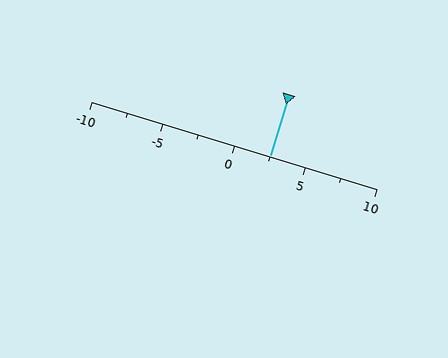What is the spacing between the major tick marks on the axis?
The major ticks are spaced 5 apart.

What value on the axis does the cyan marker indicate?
The marker indicates approximately 2.5.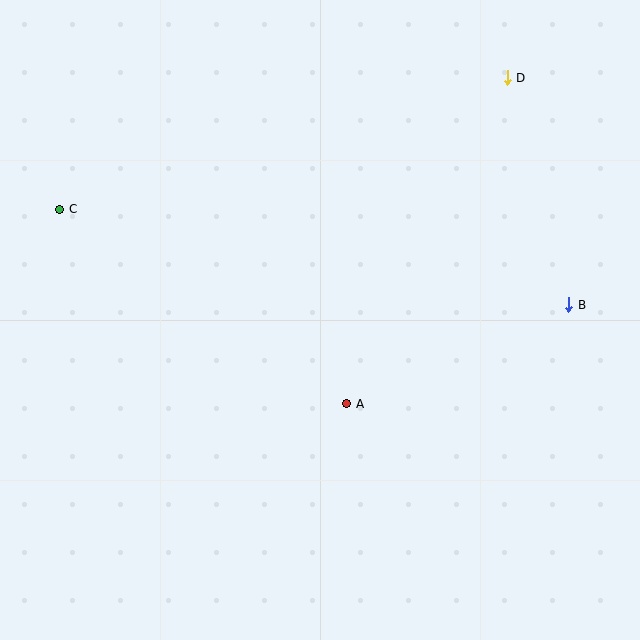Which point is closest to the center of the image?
Point A at (347, 404) is closest to the center.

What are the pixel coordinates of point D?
Point D is at (507, 78).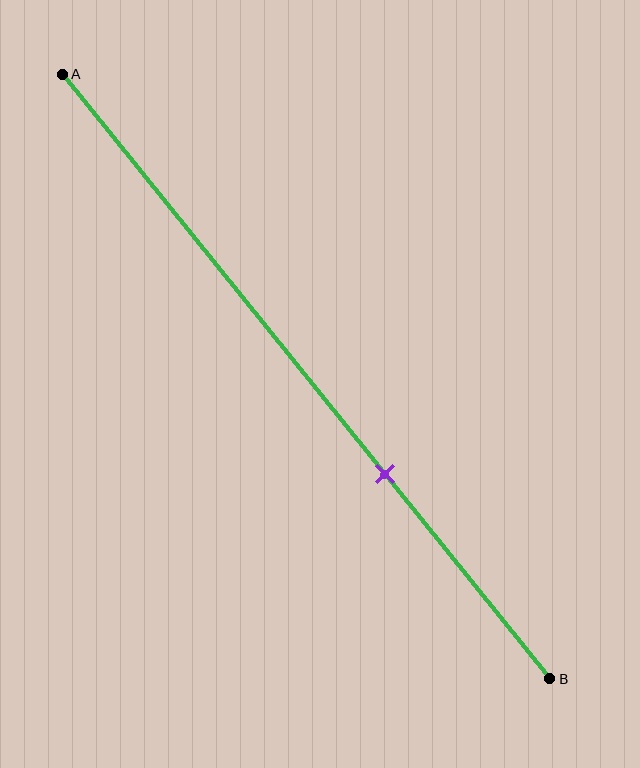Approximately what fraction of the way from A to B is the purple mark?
The purple mark is approximately 65% of the way from A to B.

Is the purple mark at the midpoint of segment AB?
No, the mark is at about 65% from A, not at the 50% midpoint.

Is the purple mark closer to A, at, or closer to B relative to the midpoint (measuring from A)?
The purple mark is closer to point B than the midpoint of segment AB.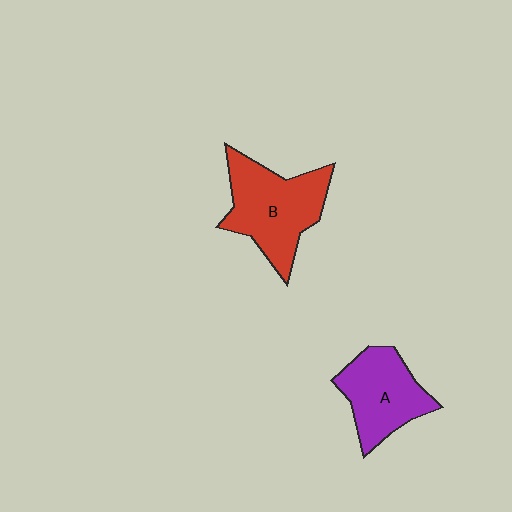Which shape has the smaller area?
Shape A (purple).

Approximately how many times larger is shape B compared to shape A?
Approximately 1.3 times.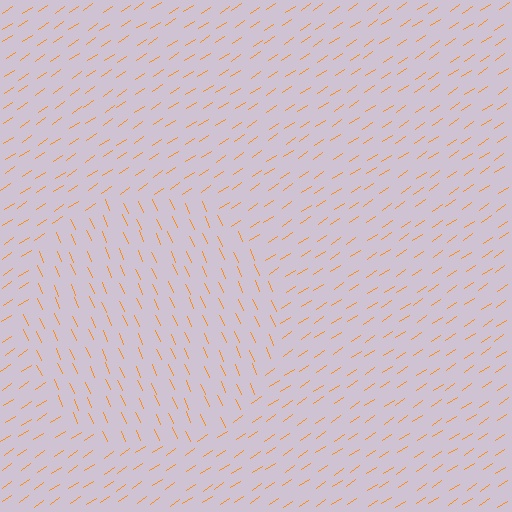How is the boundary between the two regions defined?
The boundary is defined purely by a change in line orientation (approximately 80 degrees difference). All lines are the same color and thickness.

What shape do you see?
I see a circle.